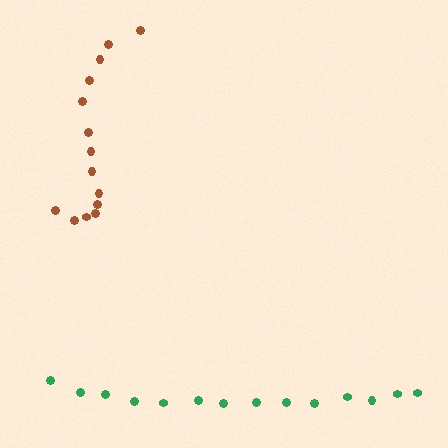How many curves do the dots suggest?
There are 2 distinct paths.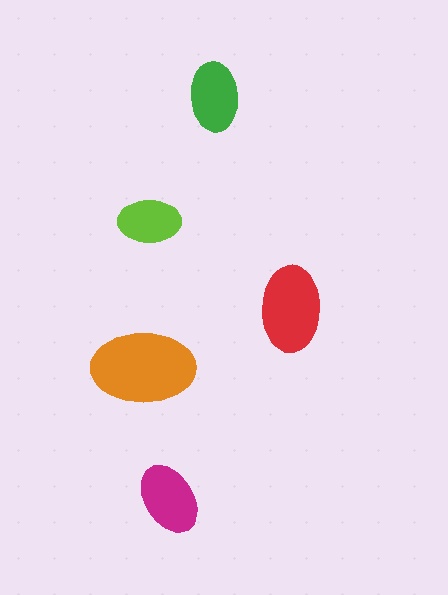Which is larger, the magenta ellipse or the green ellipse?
The magenta one.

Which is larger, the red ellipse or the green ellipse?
The red one.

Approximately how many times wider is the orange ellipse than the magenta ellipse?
About 1.5 times wider.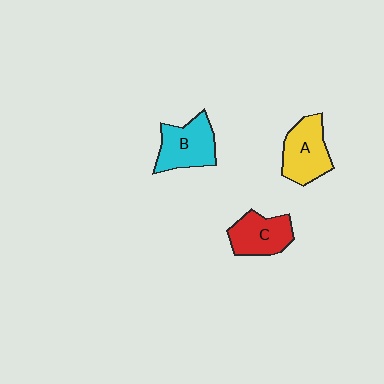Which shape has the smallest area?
Shape C (red).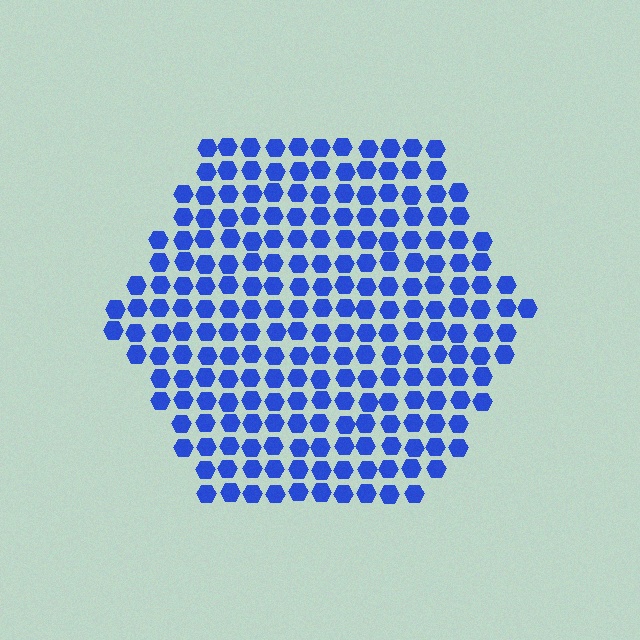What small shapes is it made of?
It is made of small hexagons.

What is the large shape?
The large shape is a hexagon.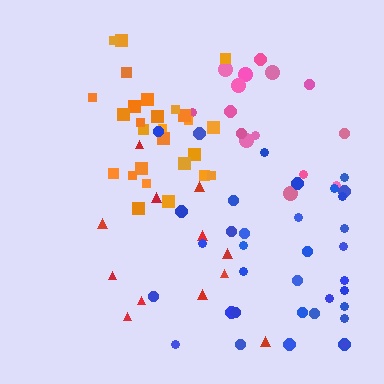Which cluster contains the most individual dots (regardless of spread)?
Blue (35).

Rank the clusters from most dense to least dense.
orange, blue, pink, red.